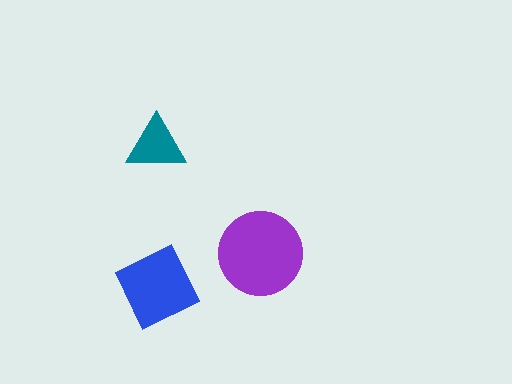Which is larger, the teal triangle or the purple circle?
The purple circle.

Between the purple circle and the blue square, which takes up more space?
The purple circle.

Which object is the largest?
The purple circle.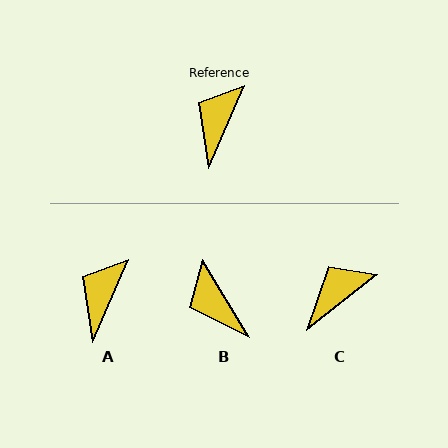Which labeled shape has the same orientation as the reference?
A.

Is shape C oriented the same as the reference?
No, it is off by about 28 degrees.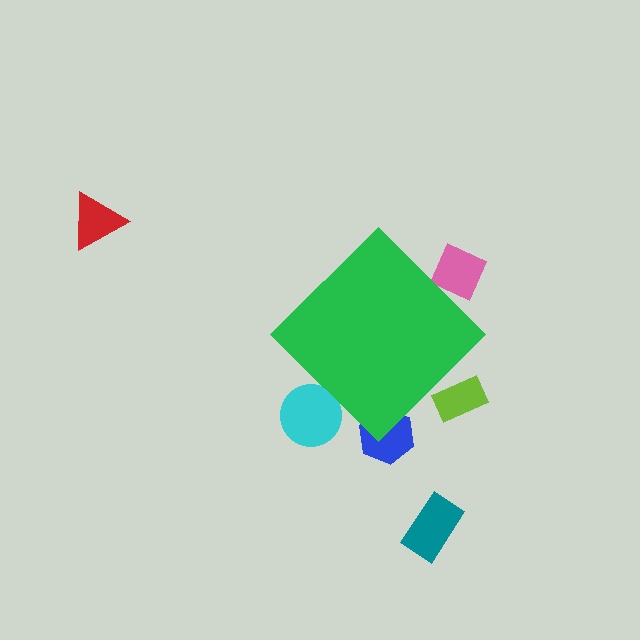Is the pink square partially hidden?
Yes, the pink square is partially hidden behind the green diamond.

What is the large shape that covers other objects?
A green diamond.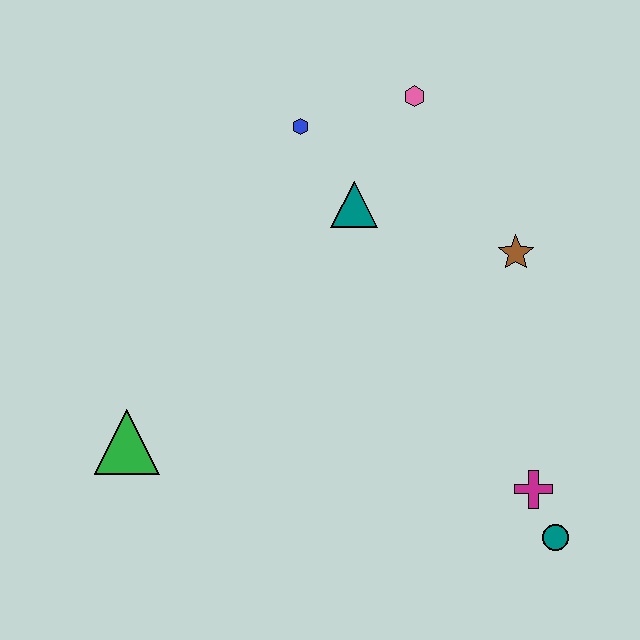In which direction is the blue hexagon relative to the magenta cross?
The blue hexagon is above the magenta cross.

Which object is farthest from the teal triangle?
The teal circle is farthest from the teal triangle.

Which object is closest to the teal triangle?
The blue hexagon is closest to the teal triangle.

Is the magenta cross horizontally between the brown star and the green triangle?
No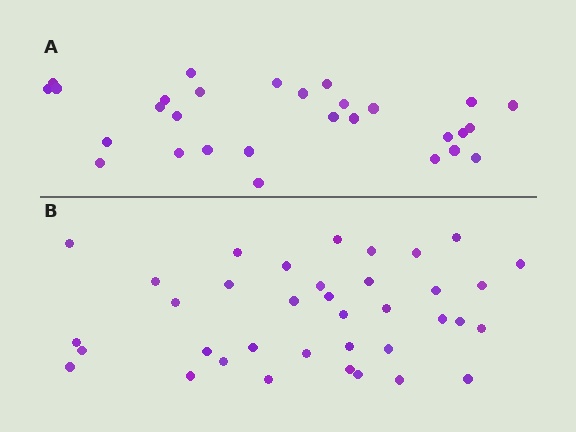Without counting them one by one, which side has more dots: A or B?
Region B (the bottom region) has more dots.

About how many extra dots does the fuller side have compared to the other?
Region B has roughly 8 or so more dots than region A.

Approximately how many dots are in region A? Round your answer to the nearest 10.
About 30 dots. (The exact count is 29, which rounds to 30.)